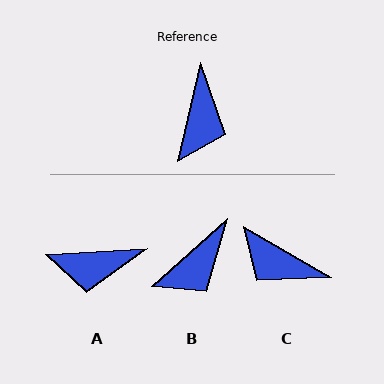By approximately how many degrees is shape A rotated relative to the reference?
Approximately 74 degrees clockwise.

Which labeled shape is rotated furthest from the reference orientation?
C, about 108 degrees away.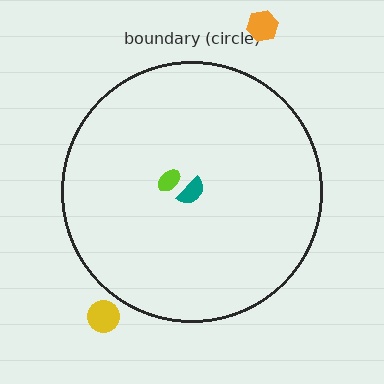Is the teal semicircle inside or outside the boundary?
Inside.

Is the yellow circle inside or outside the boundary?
Outside.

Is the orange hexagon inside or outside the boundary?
Outside.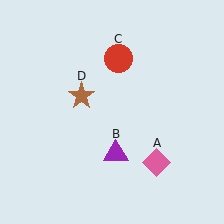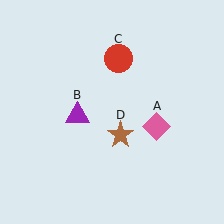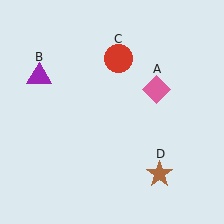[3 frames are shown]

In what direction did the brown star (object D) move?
The brown star (object D) moved down and to the right.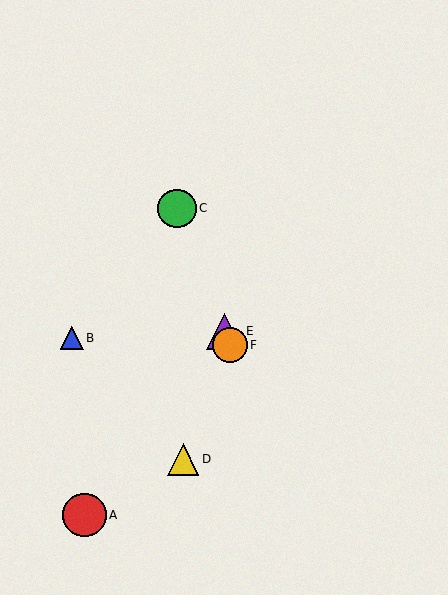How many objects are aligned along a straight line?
3 objects (C, E, F) are aligned along a straight line.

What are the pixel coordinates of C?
Object C is at (177, 208).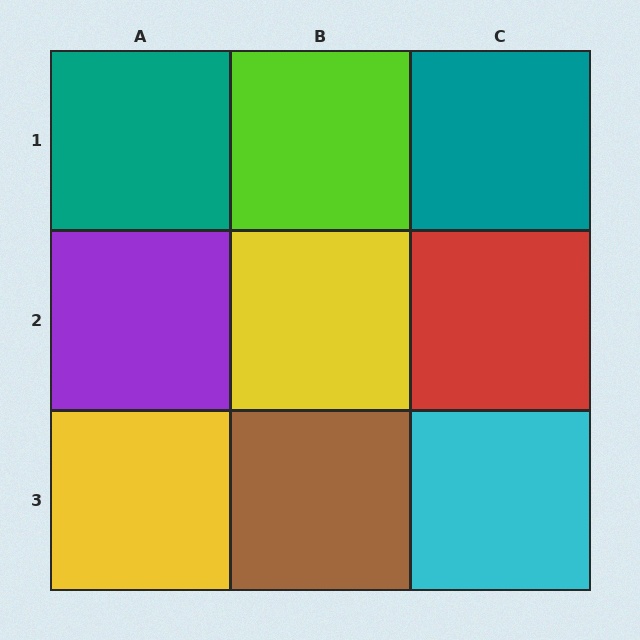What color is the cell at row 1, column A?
Teal.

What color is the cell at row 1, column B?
Lime.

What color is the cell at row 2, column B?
Yellow.